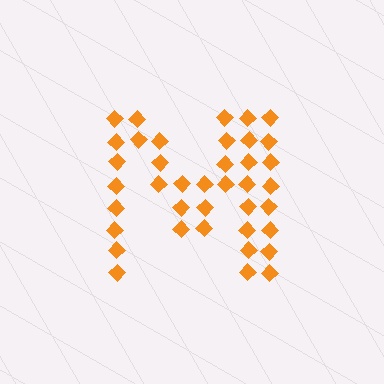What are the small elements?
The small elements are diamonds.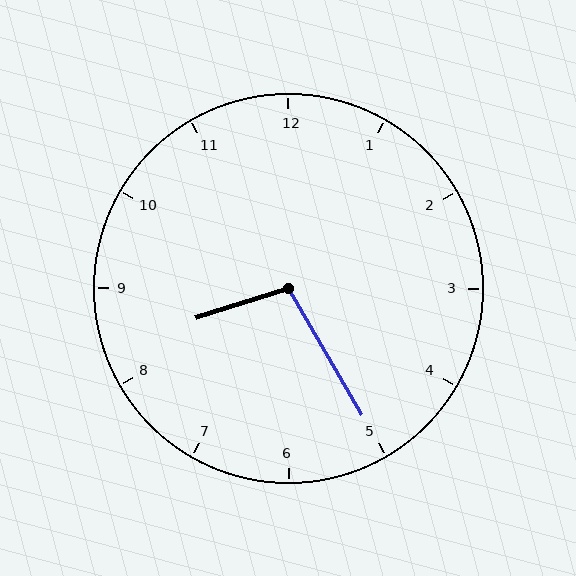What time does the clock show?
8:25.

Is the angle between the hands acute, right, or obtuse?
It is obtuse.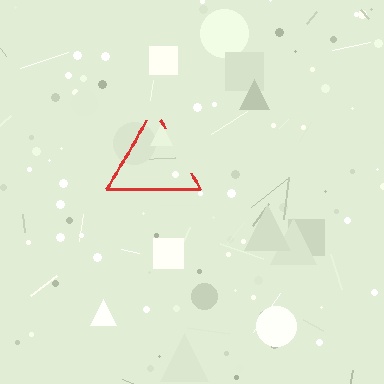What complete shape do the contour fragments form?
The contour fragments form a triangle.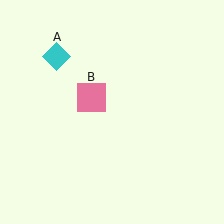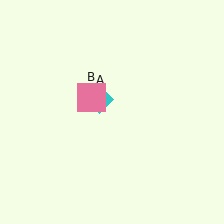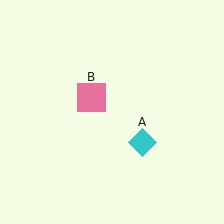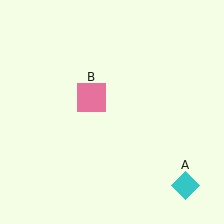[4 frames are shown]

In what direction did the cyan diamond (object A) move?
The cyan diamond (object A) moved down and to the right.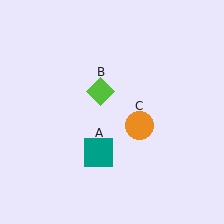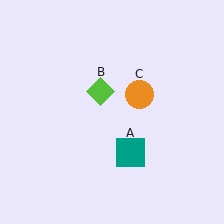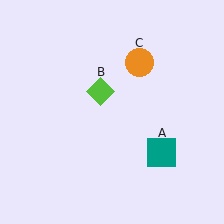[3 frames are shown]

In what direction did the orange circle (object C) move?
The orange circle (object C) moved up.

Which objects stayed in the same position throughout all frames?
Lime diamond (object B) remained stationary.